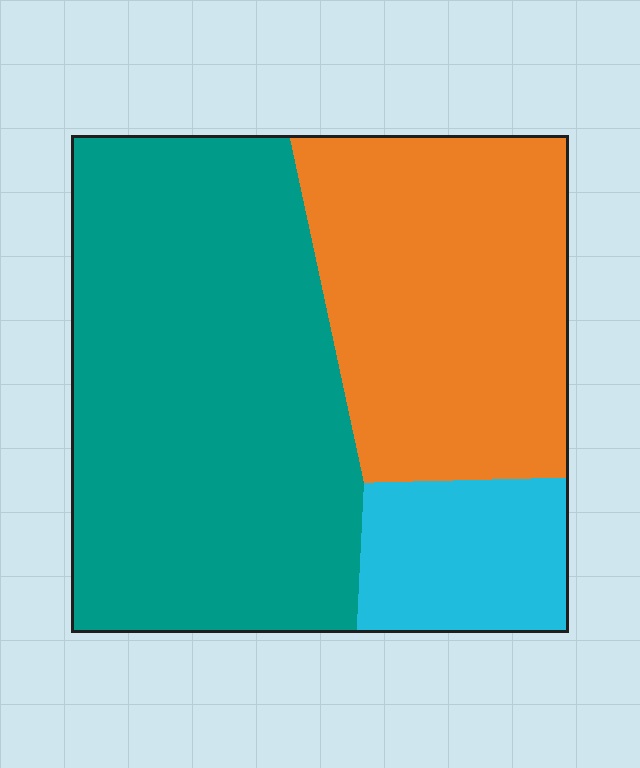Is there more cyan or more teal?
Teal.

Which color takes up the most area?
Teal, at roughly 55%.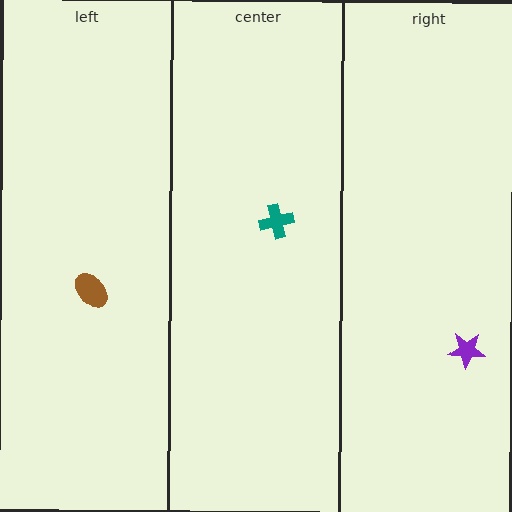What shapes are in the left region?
The brown ellipse.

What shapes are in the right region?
The purple star.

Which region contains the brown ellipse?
The left region.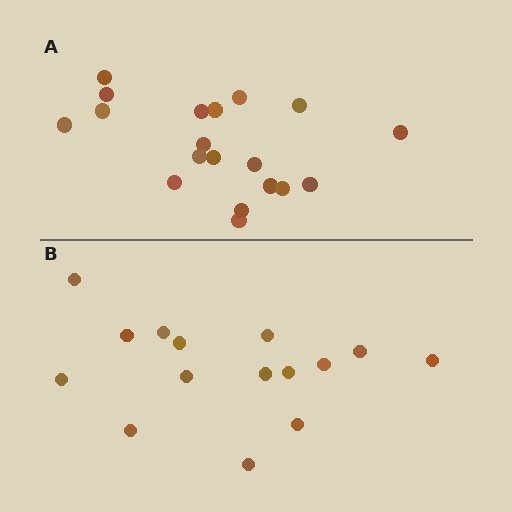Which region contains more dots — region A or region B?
Region A (the top region) has more dots.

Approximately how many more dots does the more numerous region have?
Region A has about 4 more dots than region B.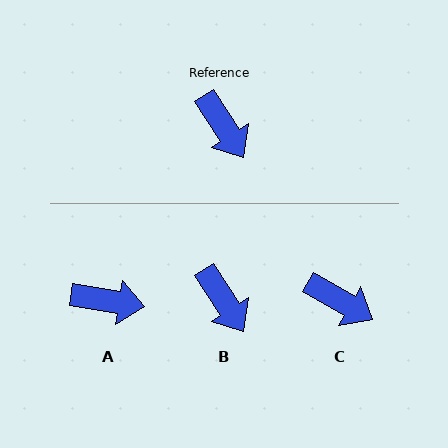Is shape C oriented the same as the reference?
No, it is off by about 27 degrees.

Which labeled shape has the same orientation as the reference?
B.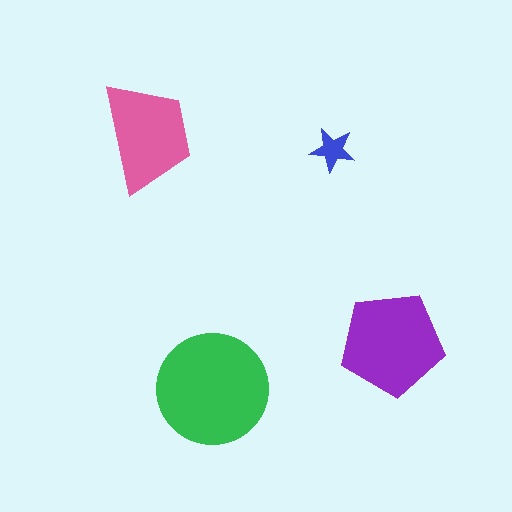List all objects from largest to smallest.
The green circle, the purple pentagon, the pink trapezoid, the blue star.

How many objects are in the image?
There are 4 objects in the image.